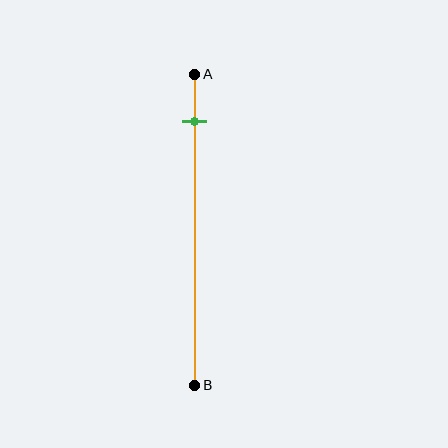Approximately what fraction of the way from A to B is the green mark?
The green mark is approximately 15% of the way from A to B.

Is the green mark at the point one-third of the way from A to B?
No, the mark is at about 15% from A, not at the 33% one-third point.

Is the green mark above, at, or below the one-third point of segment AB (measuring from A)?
The green mark is above the one-third point of segment AB.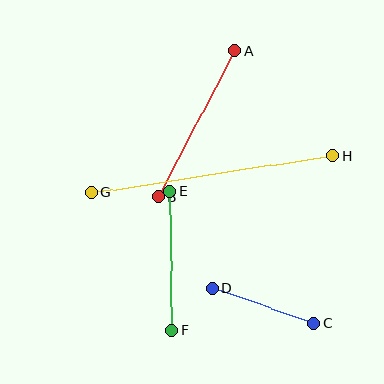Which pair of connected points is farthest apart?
Points G and H are farthest apart.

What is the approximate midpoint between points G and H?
The midpoint is at approximately (212, 174) pixels.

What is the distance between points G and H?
The distance is approximately 245 pixels.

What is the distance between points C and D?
The distance is approximately 107 pixels.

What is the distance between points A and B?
The distance is approximately 165 pixels.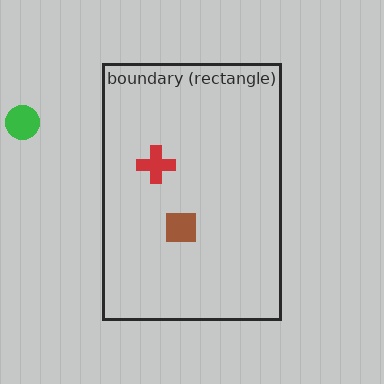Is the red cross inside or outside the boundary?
Inside.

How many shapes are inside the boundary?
2 inside, 1 outside.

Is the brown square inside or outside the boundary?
Inside.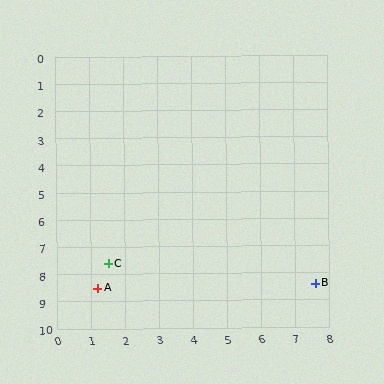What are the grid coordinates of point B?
Point B is at approximately (7.6, 8.4).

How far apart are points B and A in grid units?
Points B and A are about 6.4 grid units apart.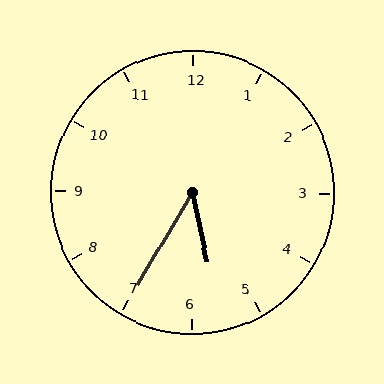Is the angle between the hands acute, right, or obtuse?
It is acute.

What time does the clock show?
5:35.